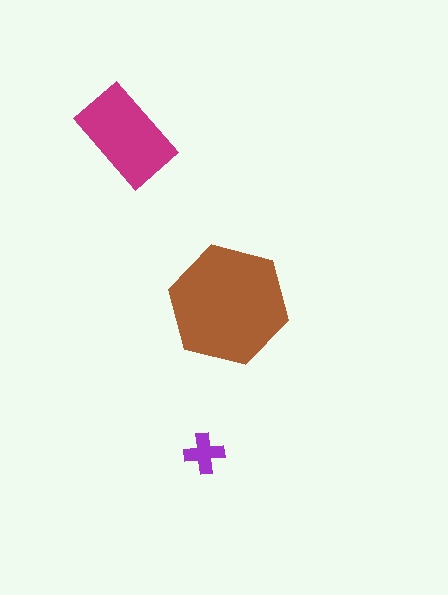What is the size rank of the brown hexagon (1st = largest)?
1st.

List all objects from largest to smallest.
The brown hexagon, the magenta rectangle, the purple cross.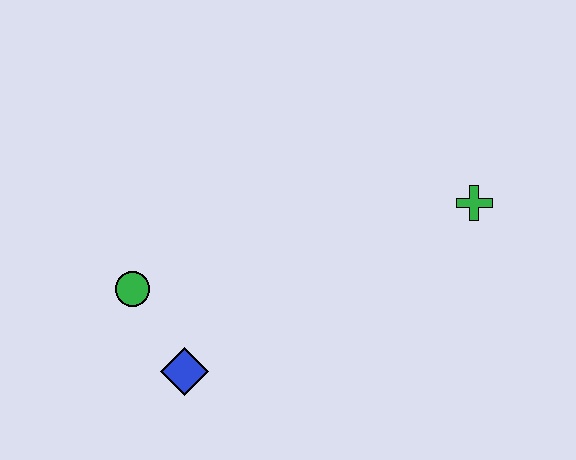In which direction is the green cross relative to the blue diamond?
The green cross is to the right of the blue diamond.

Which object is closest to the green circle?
The blue diamond is closest to the green circle.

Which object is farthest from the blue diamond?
The green cross is farthest from the blue diamond.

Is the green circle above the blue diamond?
Yes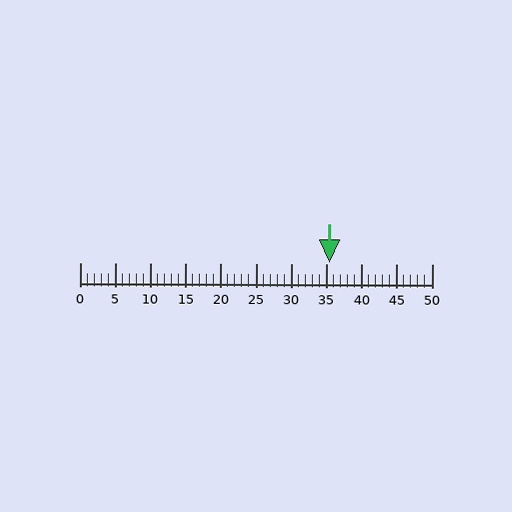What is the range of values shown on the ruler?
The ruler shows values from 0 to 50.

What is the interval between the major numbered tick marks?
The major tick marks are spaced 5 units apart.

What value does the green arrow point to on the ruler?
The green arrow points to approximately 36.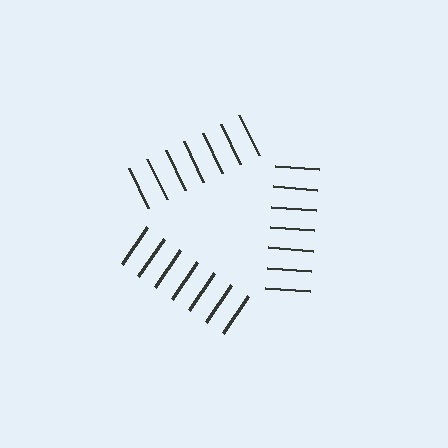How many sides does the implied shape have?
3 sides — the line-ends trace a triangle.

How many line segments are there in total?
21 — 7 along each of the 3 edges.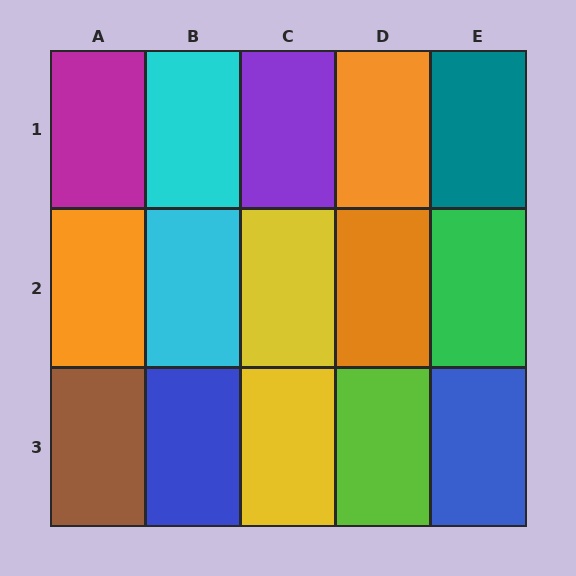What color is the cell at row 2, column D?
Orange.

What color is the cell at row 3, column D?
Lime.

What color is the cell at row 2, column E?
Green.